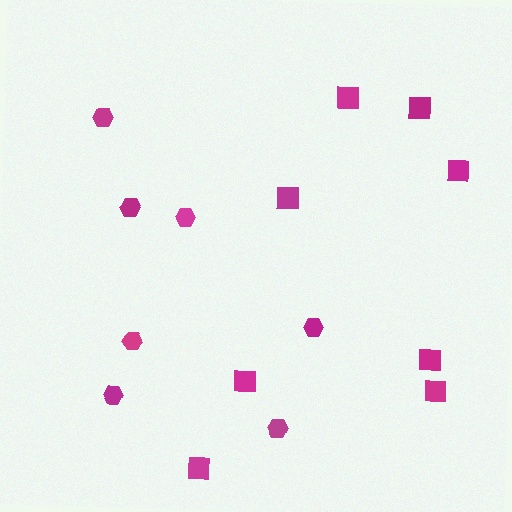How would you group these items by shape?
There are 2 groups: one group of squares (8) and one group of hexagons (7).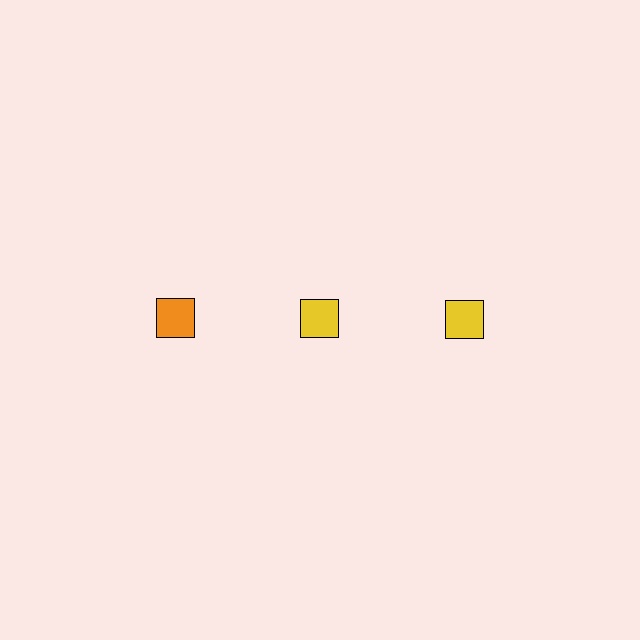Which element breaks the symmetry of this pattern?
The orange square in the top row, leftmost column breaks the symmetry. All other shapes are yellow squares.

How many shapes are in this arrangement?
There are 3 shapes arranged in a grid pattern.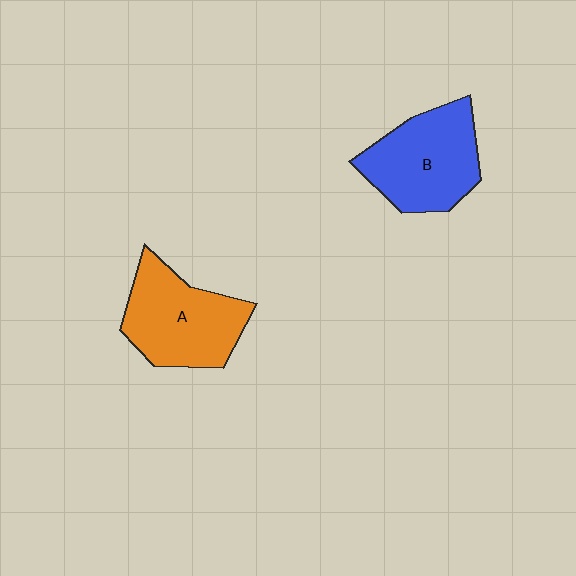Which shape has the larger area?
Shape B (blue).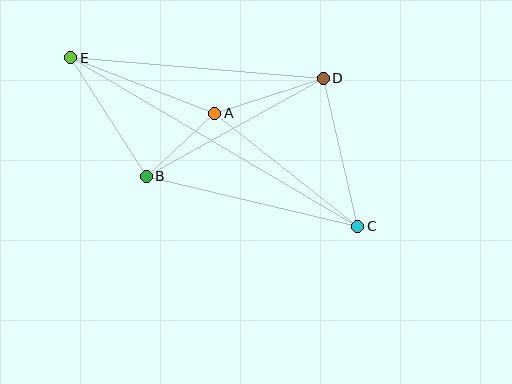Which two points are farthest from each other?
Points C and E are farthest from each other.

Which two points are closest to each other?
Points A and B are closest to each other.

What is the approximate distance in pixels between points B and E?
The distance between B and E is approximately 140 pixels.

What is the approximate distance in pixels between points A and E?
The distance between A and E is approximately 154 pixels.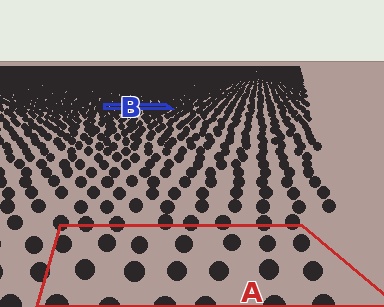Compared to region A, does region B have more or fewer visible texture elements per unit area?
Region B has more texture elements per unit area — they are packed more densely because it is farther away.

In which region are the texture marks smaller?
The texture marks are smaller in region B, because it is farther away.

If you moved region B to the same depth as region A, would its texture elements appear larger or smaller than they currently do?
They would appear larger. At a closer depth, the same texture elements are projected at a bigger on-screen size.